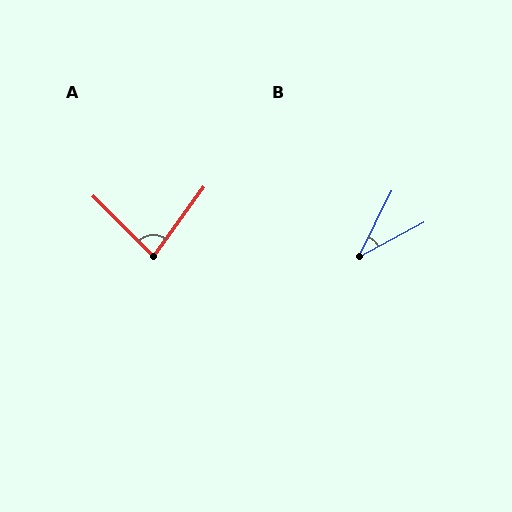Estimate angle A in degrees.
Approximately 81 degrees.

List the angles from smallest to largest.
B (35°), A (81°).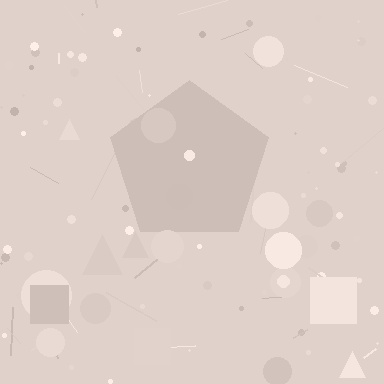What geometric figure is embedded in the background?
A pentagon is embedded in the background.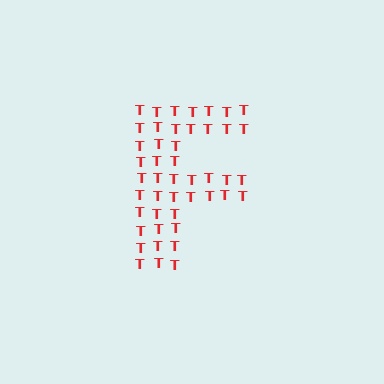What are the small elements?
The small elements are letter T's.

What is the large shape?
The large shape is the letter F.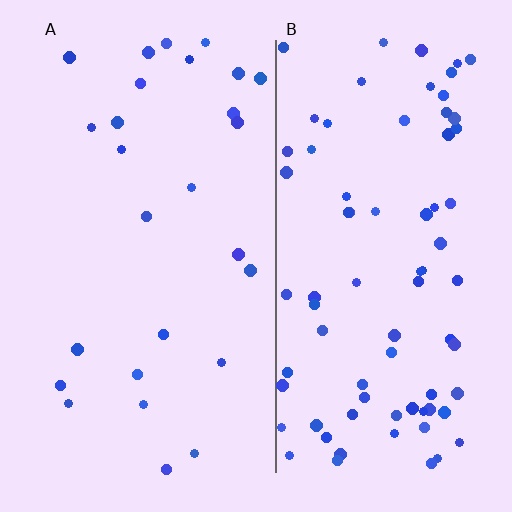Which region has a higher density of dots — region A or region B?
B (the right).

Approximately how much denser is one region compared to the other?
Approximately 2.9× — region B over region A.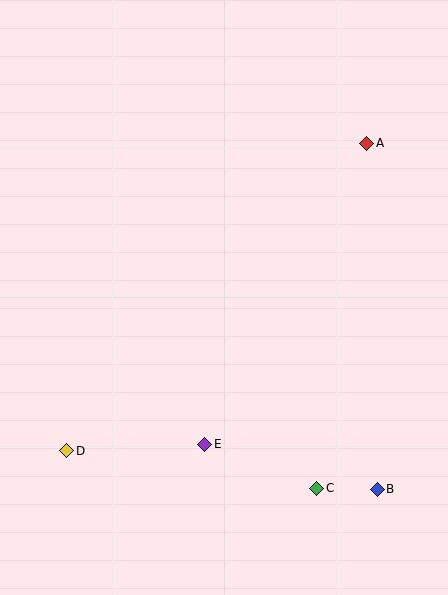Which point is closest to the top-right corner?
Point A is closest to the top-right corner.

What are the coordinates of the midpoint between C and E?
The midpoint between C and E is at (261, 466).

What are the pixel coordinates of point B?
Point B is at (377, 489).